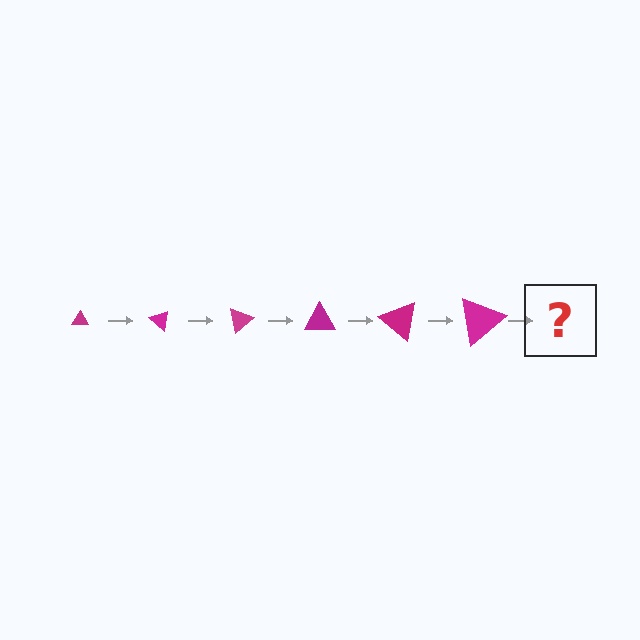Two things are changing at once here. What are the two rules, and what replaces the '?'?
The two rules are that the triangle grows larger each step and it rotates 40 degrees each step. The '?' should be a triangle, larger than the previous one and rotated 240 degrees from the start.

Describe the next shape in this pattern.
It should be a triangle, larger than the previous one and rotated 240 degrees from the start.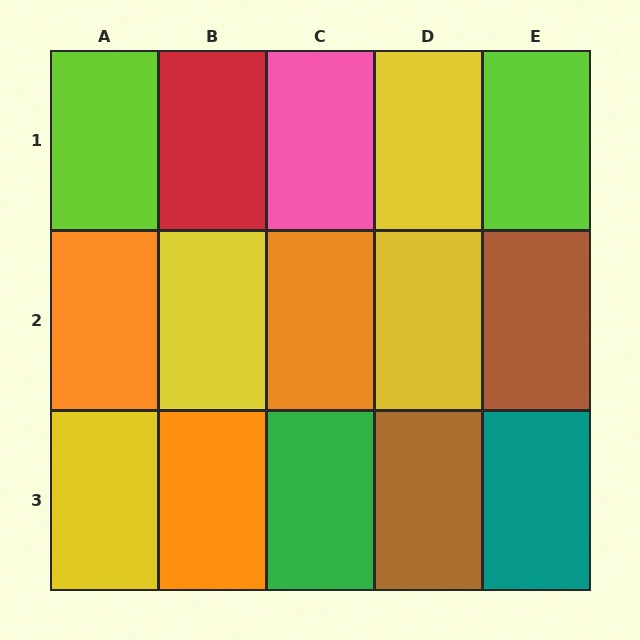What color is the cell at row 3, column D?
Brown.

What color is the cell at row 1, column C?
Pink.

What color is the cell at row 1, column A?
Lime.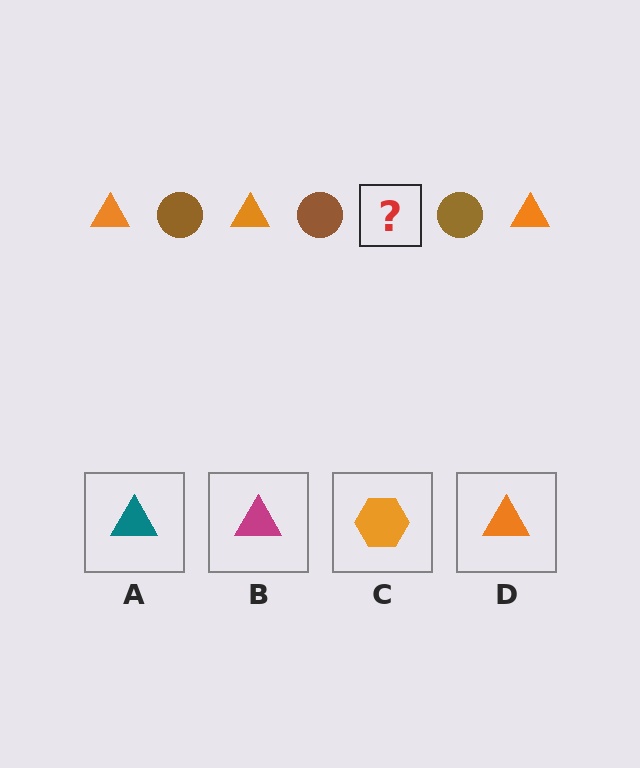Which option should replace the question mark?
Option D.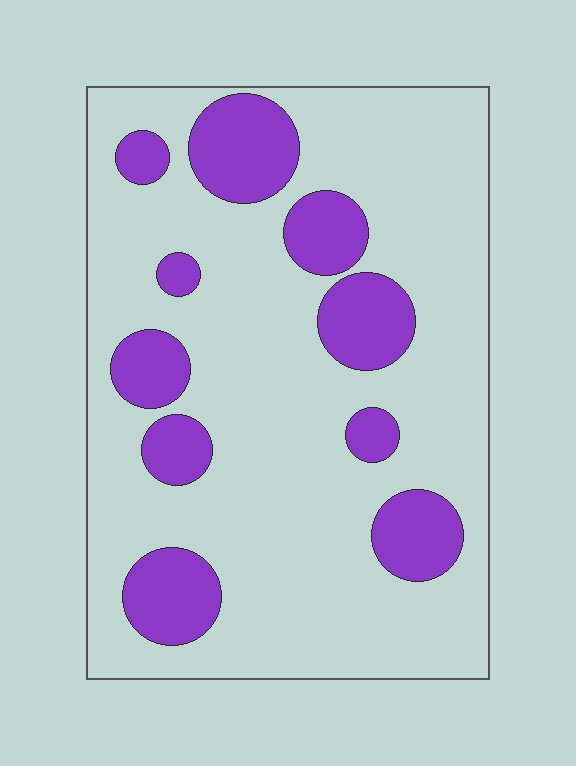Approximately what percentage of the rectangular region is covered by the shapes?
Approximately 20%.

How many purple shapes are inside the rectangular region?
10.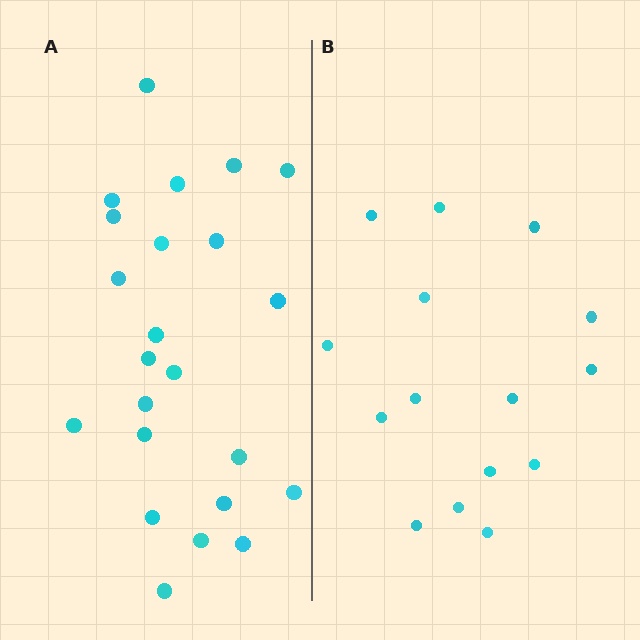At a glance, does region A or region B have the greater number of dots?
Region A (the left region) has more dots.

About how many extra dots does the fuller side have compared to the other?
Region A has roughly 8 or so more dots than region B.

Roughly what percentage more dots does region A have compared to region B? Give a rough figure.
About 55% more.